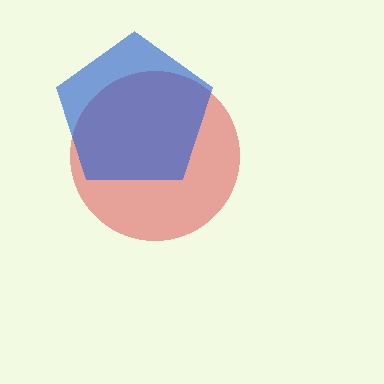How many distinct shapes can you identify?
There are 2 distinct shapes: a red circle, a blue pentagon.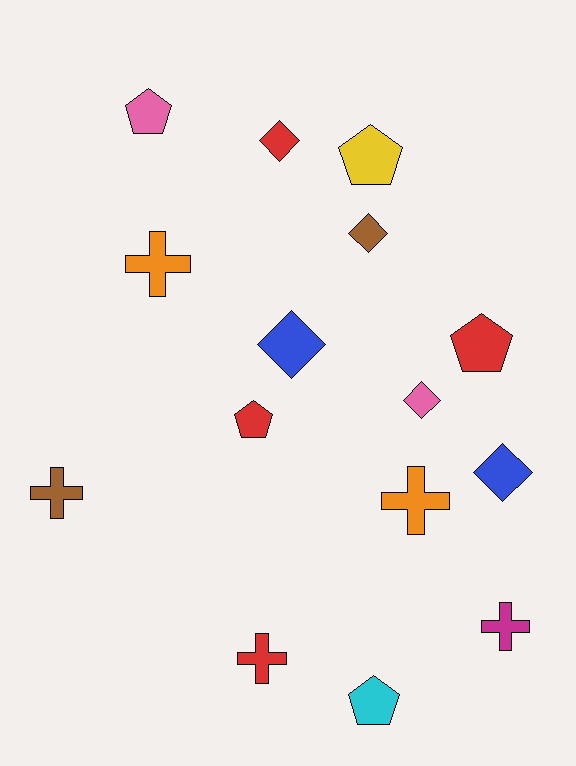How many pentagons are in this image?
There are 5 pentagons.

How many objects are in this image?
There are 15 objects.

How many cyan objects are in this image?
There is 1 cyan object.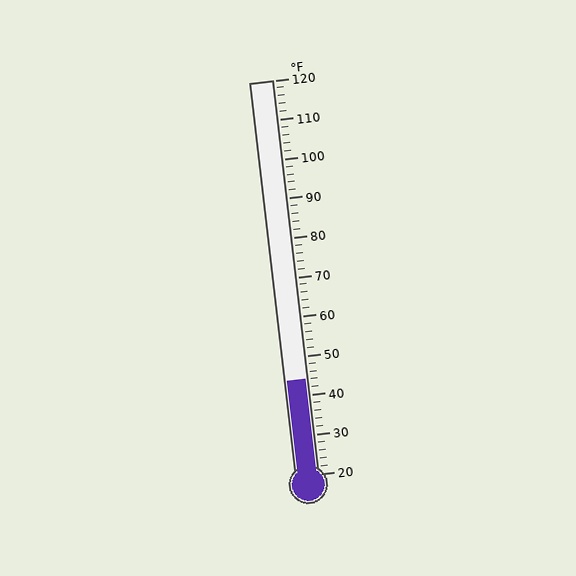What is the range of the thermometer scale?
The thermometer scale ranges from 20°F to 120°F.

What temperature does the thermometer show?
The thermometer shows approximately 44°F.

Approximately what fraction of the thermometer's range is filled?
The thermometer is filled to approximately 25% of its range.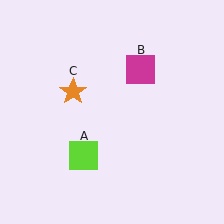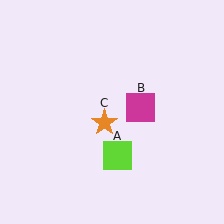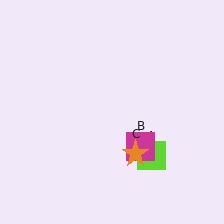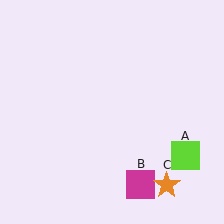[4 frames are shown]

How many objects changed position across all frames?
3 objects changed position: lime square (object A), magenta square (object B), orange star (object C).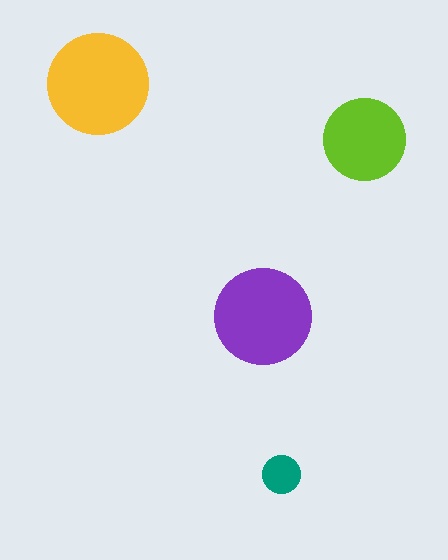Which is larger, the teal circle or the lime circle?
The lime one.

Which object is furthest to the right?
The lime circle is rightmost.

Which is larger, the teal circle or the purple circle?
The purple one.